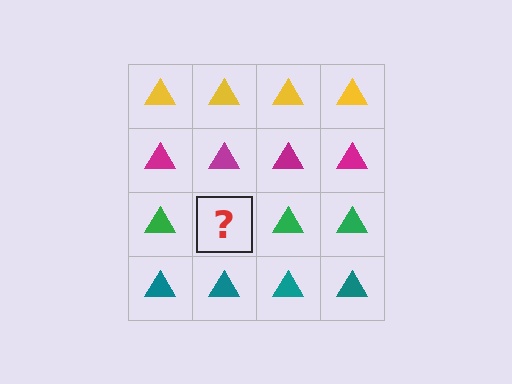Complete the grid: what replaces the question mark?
The question mark should be replaced with a green triangle.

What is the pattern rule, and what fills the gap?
The rule is that each row has a consistent color. The gap should be filled with a green triangle.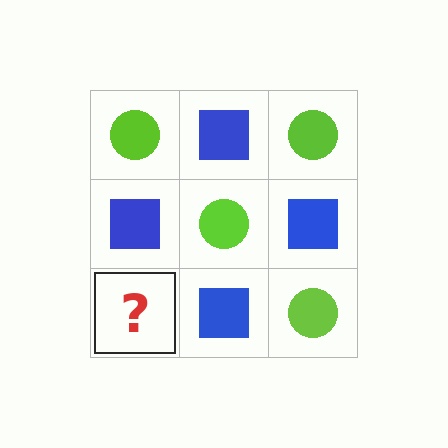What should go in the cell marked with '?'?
The missing cell should contain a lime circle.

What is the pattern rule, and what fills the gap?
The rule is that it alternates lime circle and blue square in a checkerboard pattern. The gap should be filled with a lime circle.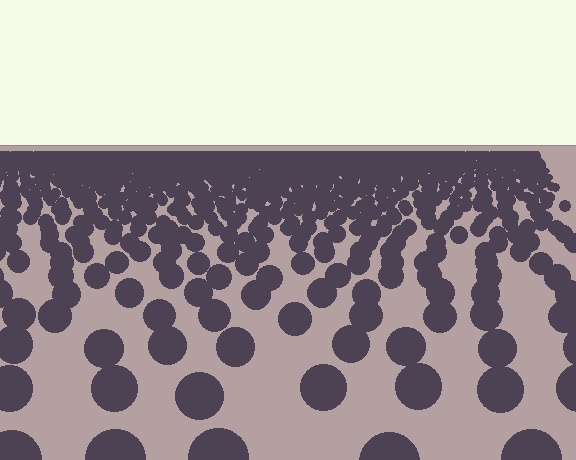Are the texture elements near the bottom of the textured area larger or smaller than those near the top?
Larger. Near the bottom, elements are closer to the viewer and appear at a bigger on-screen size.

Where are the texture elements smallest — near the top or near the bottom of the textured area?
Near the top.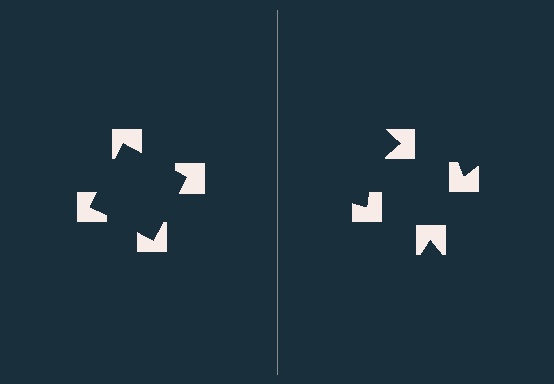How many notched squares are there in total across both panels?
8 — 4 on each side.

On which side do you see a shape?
An illusory square appears on the left side. On the right side the wedge cuts are rotated, so no coherent shape forms.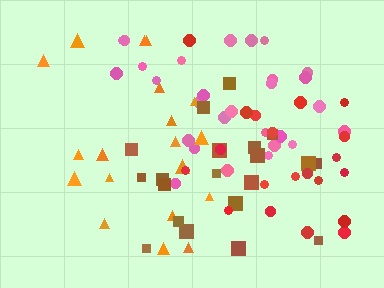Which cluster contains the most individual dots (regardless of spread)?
Pink (29).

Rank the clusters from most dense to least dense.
pink, brown, orange, red.